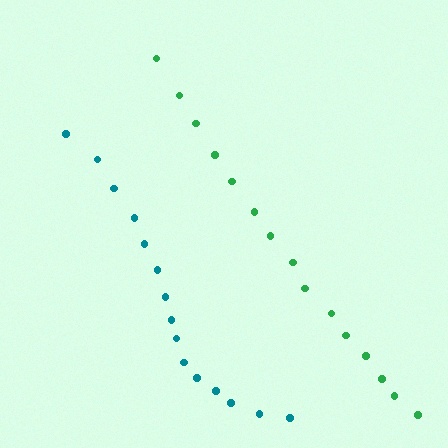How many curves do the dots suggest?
There are 2 distinct paths.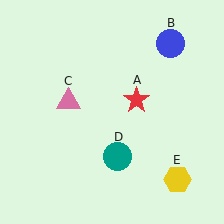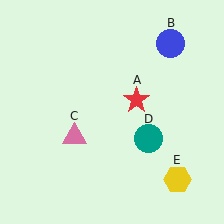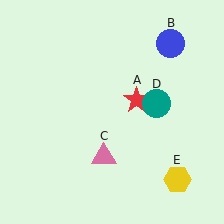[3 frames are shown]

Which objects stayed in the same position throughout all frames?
Red star (object A) and blue circle (object B) and yellow hexagon (object E) remained stationary.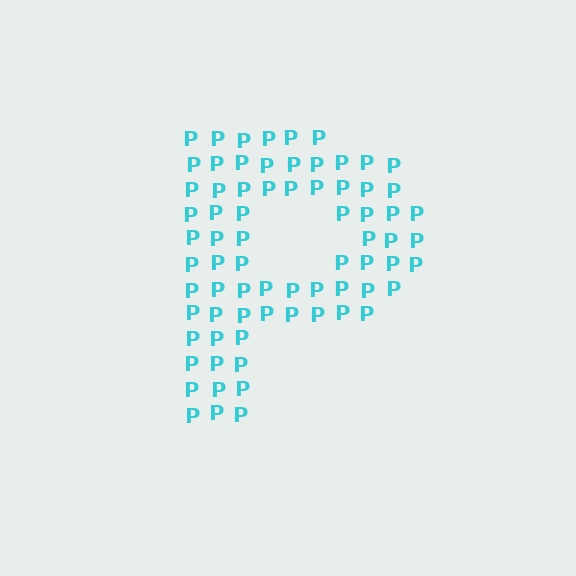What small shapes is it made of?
It is made of small letter P's.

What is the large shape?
The large shape is the letter P.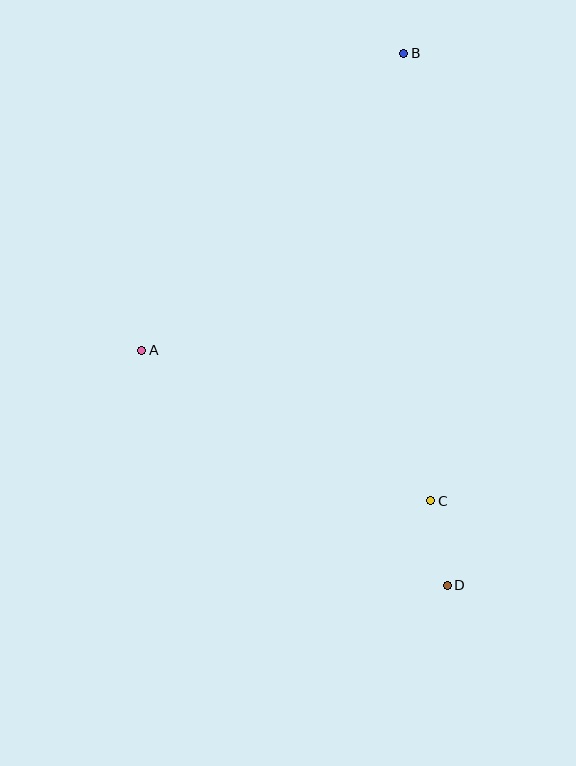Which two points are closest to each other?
Points C and D are closest to each other.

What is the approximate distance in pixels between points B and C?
The distance between B and C is approximately 448 pixels.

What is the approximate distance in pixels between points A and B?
The distance between A and B is approximately 396 pixels.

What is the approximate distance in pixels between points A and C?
The distance between A and C is approximately 326 pixels.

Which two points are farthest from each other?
Points B and D are farthest from each other.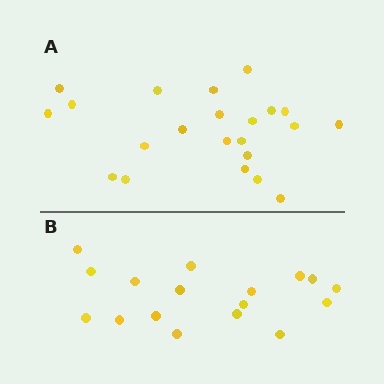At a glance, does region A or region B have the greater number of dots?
Region A (the top region) has more dots.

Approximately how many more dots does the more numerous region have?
Region A has about 5 more dots than region B.